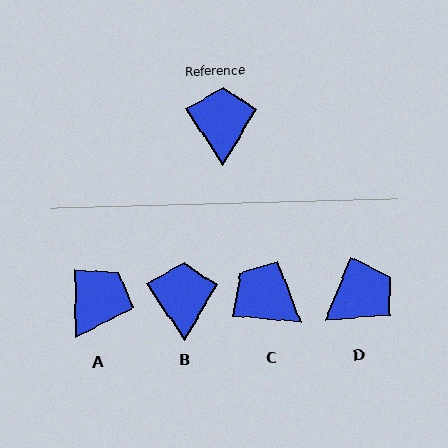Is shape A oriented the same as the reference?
No, it is off by about 32 degrees.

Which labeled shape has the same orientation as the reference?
B.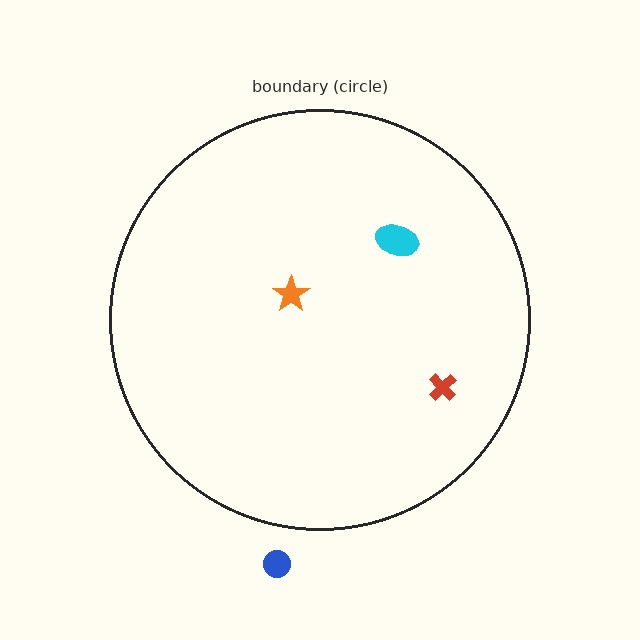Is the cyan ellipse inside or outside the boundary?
Inside.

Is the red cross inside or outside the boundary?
Inside.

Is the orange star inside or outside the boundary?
Inside.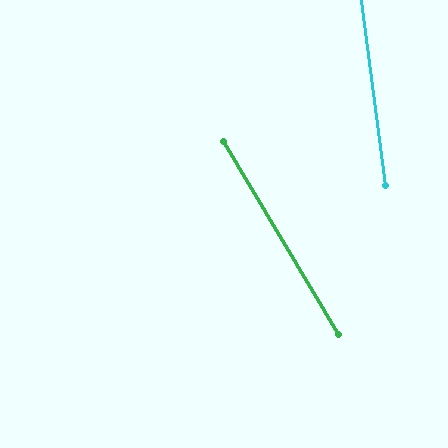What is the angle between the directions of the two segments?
Approximately 24 degrees.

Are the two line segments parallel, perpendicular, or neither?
Neither parallel nor perpendicular — they differ by about 24°.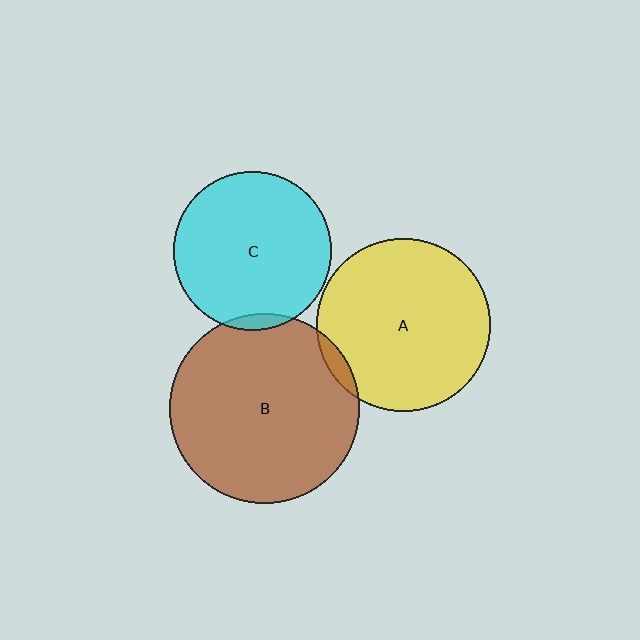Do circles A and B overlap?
Yes.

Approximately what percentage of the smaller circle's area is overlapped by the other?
Approximately 5%.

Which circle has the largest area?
Circle B (brown).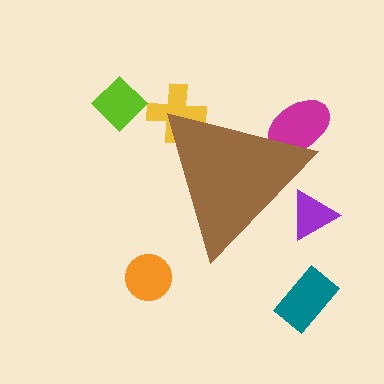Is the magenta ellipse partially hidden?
Yes, the magenta ellipse is partially hidden behind the brown triangle.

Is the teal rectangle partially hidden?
No, the teal rectangle is fully visible.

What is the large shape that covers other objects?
A brown triangle.